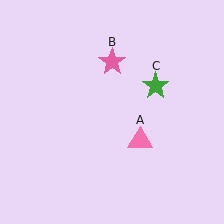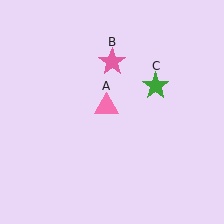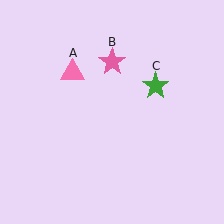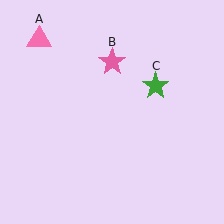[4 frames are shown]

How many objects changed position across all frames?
1 object changed position: pink triangle (object A).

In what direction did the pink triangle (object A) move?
The pink triangle (object A) moved up and to the left.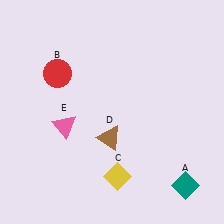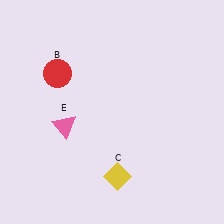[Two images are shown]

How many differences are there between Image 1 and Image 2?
There are 2 differences between the two images.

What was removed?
The teal diamond (A), the brown triangle (D) were removed in Image 2.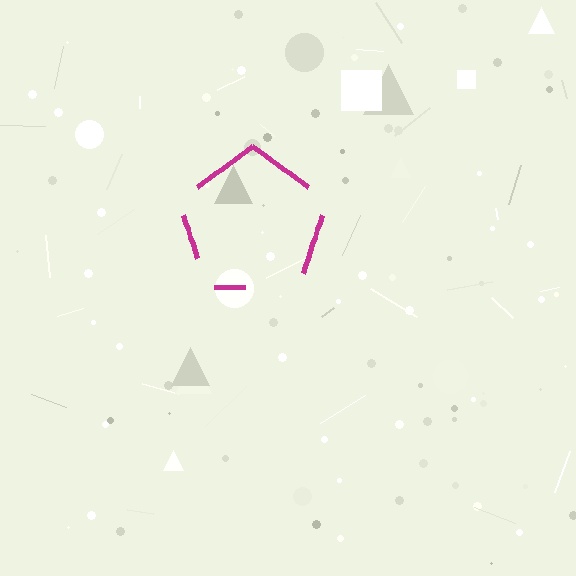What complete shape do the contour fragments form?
The contour fragments form a pentagon.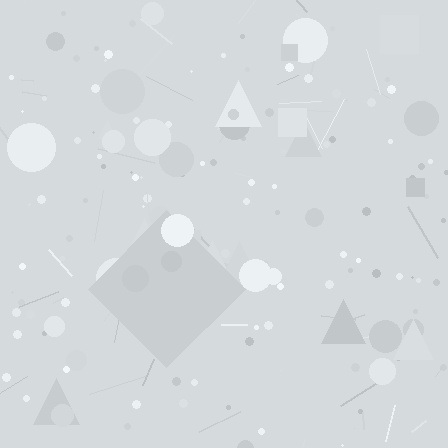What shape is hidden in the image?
A diamond is hidden in the image.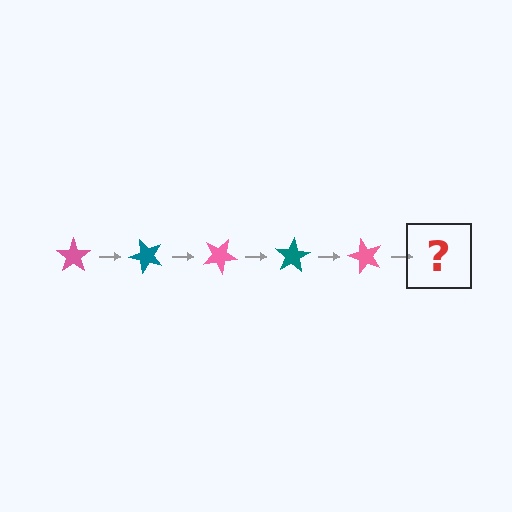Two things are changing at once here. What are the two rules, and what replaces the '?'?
The two rules are that it rotates 50 degrees each step and the color cycles through pink and teal. The '?' should be a teal star, rotated 250 degrees from the start.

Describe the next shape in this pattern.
It should be a teal star, rotated 250 degrees from the start.